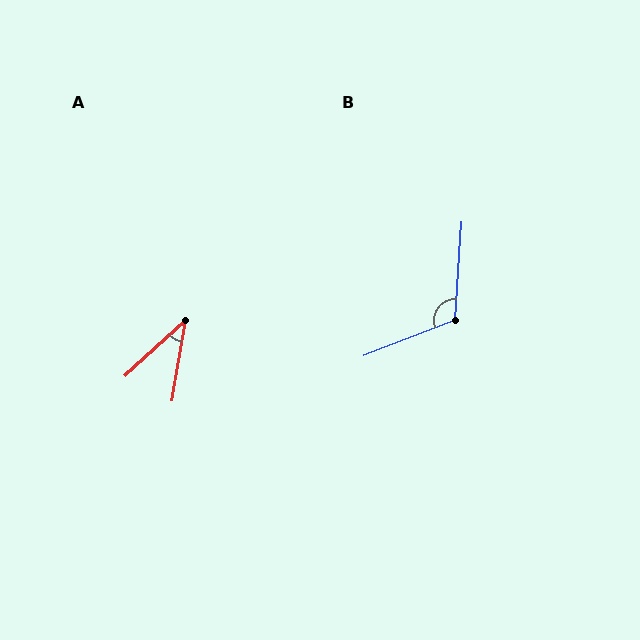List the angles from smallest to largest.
A (38°), B (115°).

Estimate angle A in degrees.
Approximately 38 degrees.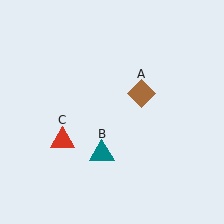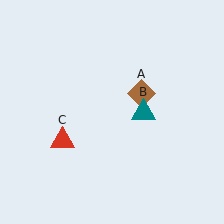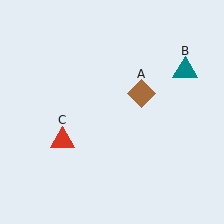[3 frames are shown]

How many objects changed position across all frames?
1 object changed position: teal triangle (object B).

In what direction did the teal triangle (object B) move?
The teal triangle (object B) moved up and to the right.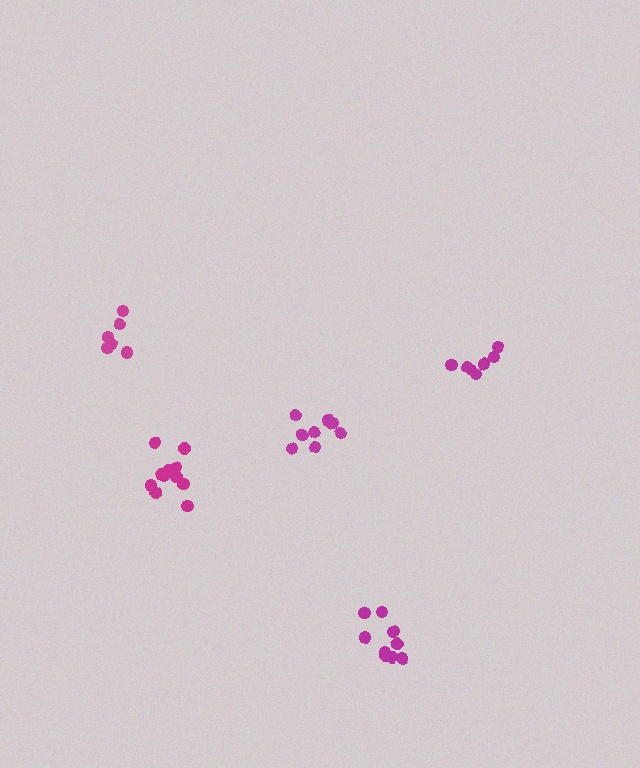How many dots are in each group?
Group 1: 8 dots, Group 2: 11 dots, Group 3: 9 dots, Group 4: 7 dots, Group 5: 7 dots (42 total).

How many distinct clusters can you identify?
There are 5 distinct clusters.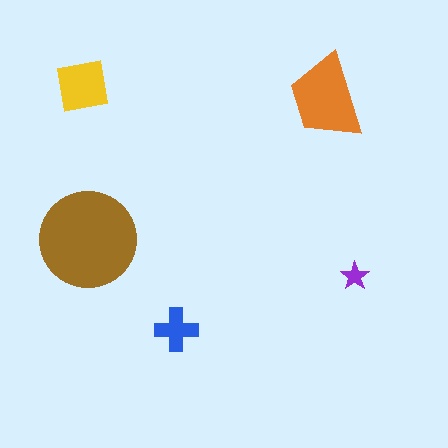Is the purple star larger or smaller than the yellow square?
Smaller.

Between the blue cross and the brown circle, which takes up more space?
The brown circle.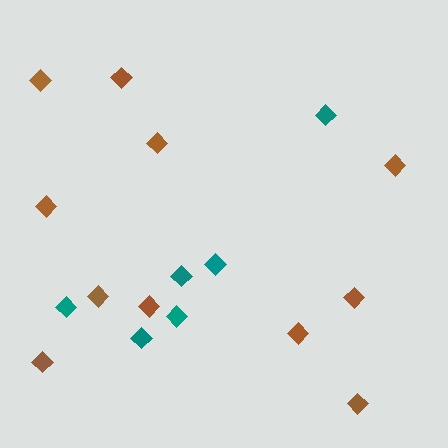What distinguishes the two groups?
There are 2 groups: one group of brown diamonds (11) and one group of teal diamonds (6).